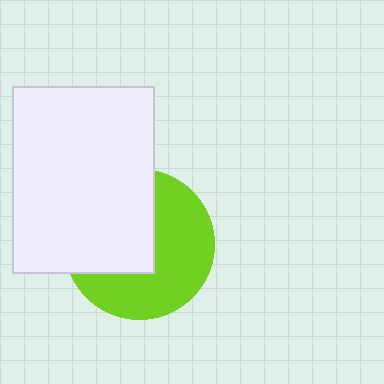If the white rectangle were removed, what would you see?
You would see the complete lime circle.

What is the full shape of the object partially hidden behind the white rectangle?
The partially hidden object is a lime circle.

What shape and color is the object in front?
The object in front is a white rectangle.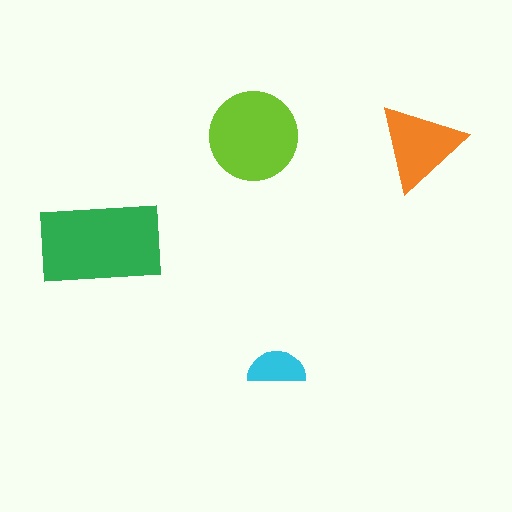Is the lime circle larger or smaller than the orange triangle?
Larger.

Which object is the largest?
The green rectangle.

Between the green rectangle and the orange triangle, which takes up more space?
The green rectangle.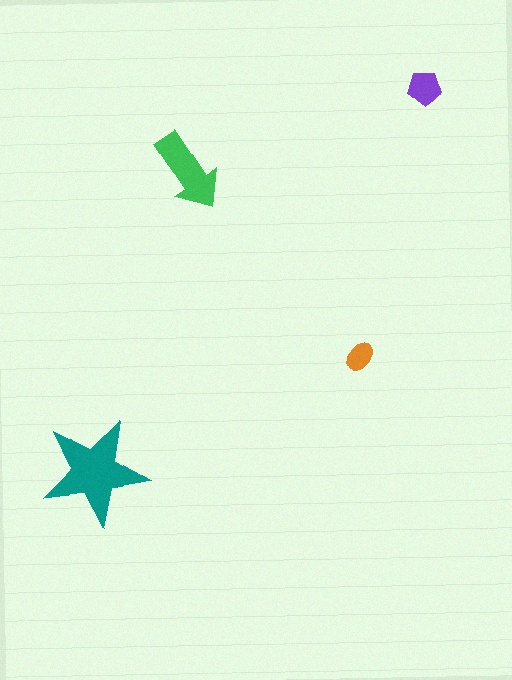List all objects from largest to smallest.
The teal star, the green arrow, the purple pentagon, the orange ellipse.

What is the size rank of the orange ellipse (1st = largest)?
4th.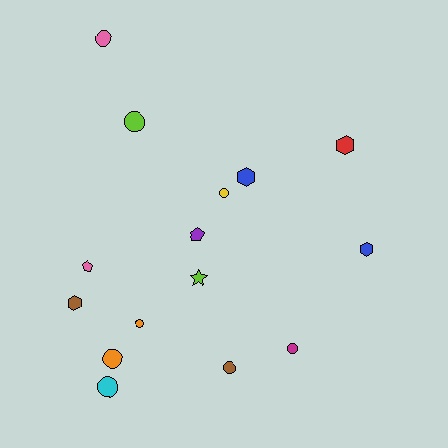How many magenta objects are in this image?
There is 1 magenta object.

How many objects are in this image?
There are 15 objects.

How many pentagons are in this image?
There are 2 pentagons.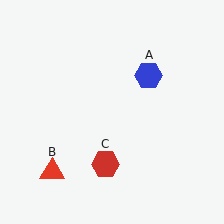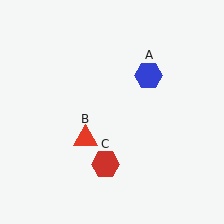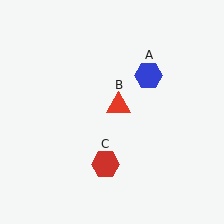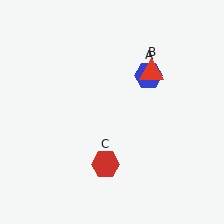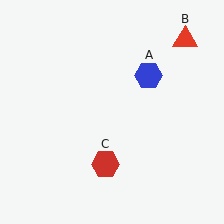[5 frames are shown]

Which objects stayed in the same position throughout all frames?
Blue hexagon (object A) and red hexagon (object C) remained stationary.